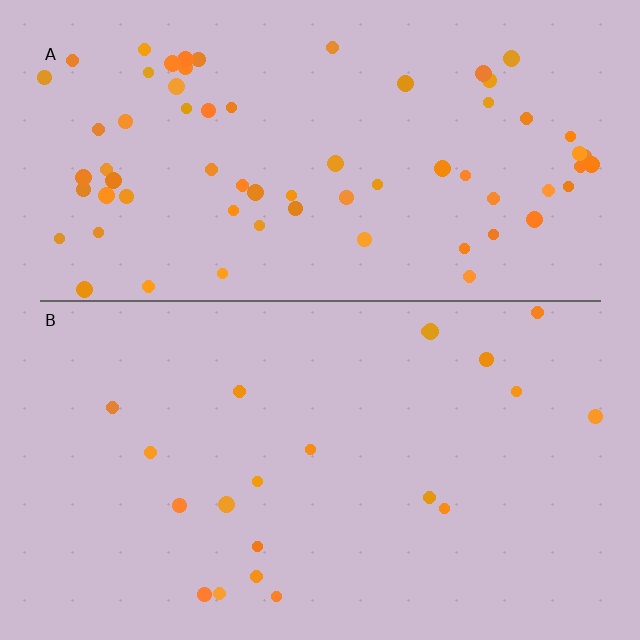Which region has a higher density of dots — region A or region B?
A (the top).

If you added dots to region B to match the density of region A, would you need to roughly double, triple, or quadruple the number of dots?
Approximately triple.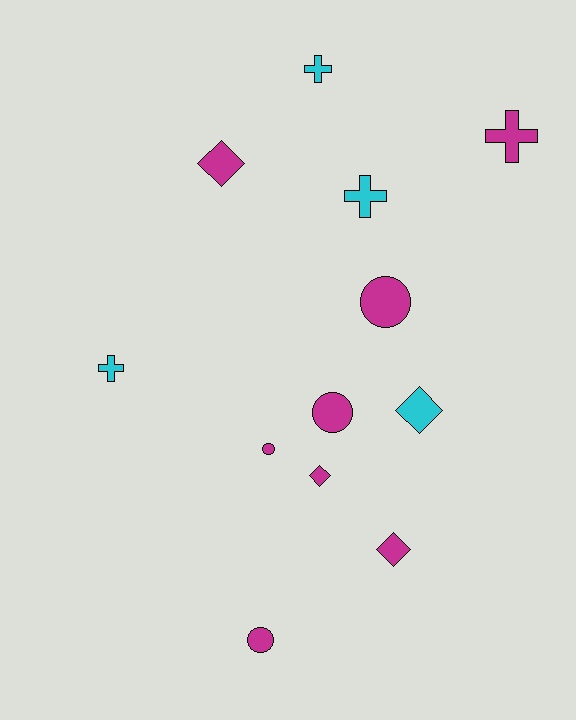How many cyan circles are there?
There are no cyan circles.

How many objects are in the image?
There are 12 objects.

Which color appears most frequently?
Magenta, with 8 objects.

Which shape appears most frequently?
Cross, with 4 objects.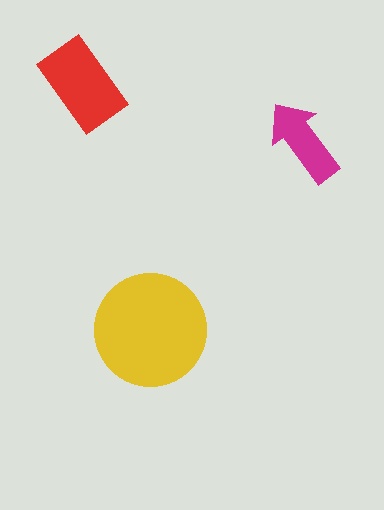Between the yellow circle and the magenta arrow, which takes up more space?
The yellow circle.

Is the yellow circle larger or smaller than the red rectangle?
Larger.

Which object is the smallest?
The magenta arrow.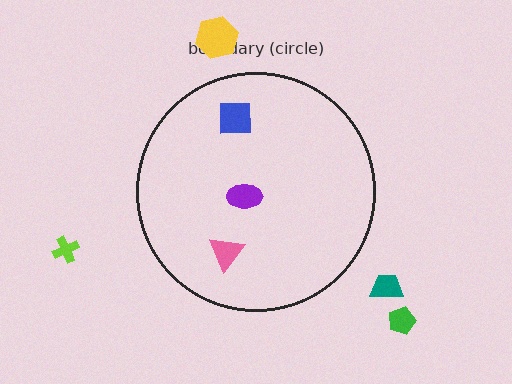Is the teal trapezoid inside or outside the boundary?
Outside.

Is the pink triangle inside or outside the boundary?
Inside.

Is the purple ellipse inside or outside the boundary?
Inside.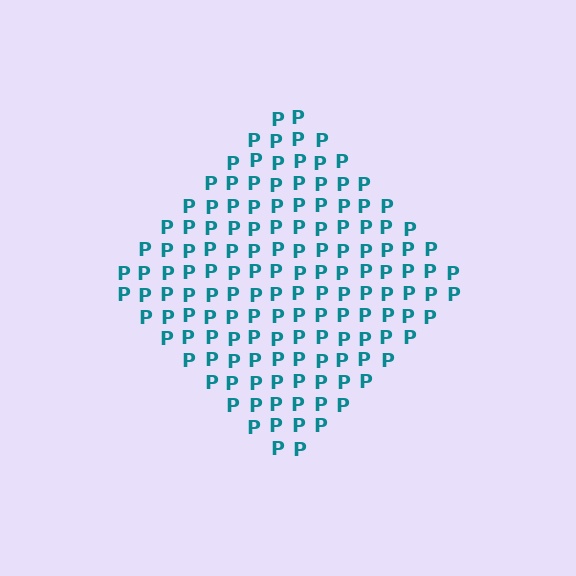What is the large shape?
The large shape is a diamond.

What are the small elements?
The small elements are letter P's.